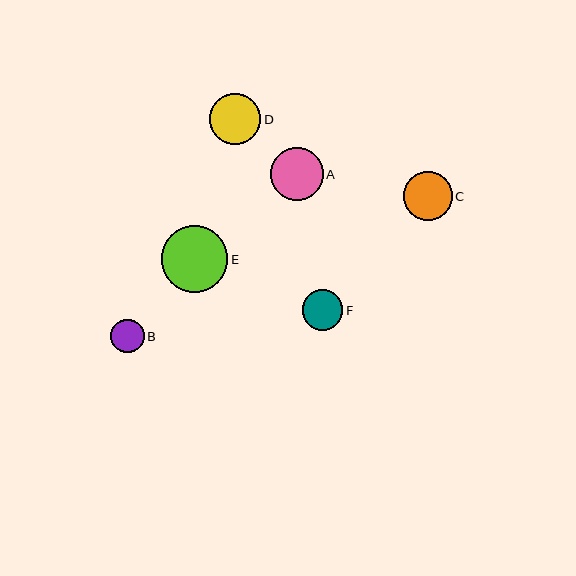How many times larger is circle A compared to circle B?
Circle A is approximately 1.6 times the size of circle B.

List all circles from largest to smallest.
From largest to smallest: E, A, D, C, F, B.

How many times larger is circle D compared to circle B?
Circle D is approximately 1.5 times the size of circle B.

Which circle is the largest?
Circle E is the largest with a size of approximately 67 pixels.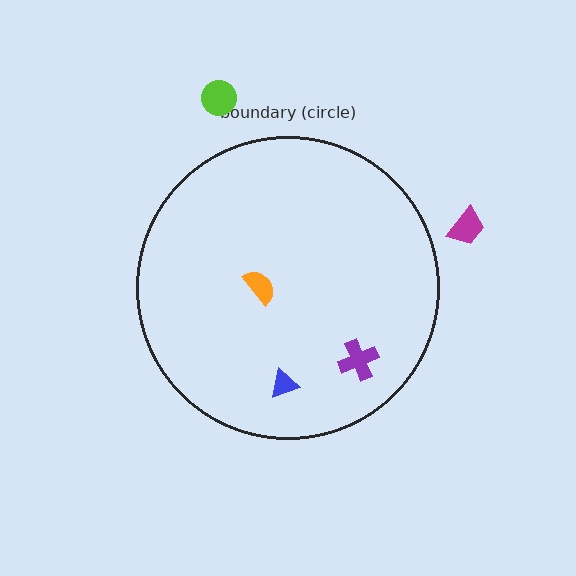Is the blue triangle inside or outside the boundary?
Inside.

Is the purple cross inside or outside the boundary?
Inside.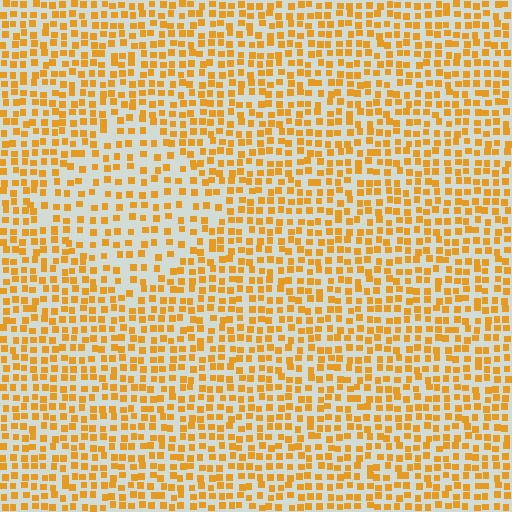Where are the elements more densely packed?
The elements are more densely packed outside the diamond boundary.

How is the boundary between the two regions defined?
The boundary is defined by a change in element density (approximately 1.6x ratio). All elements are the same color, size, and shape.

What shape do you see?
I see a diamond.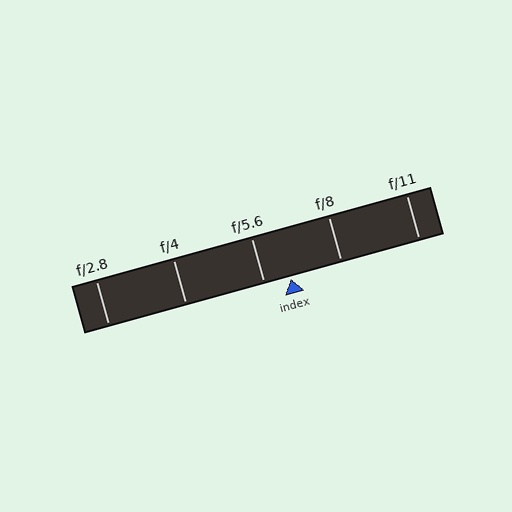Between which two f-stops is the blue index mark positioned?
The index mark is between f/5.6 and f/8.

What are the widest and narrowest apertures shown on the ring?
The widest aperture shown is f/2.8 and the narrowest is f/11.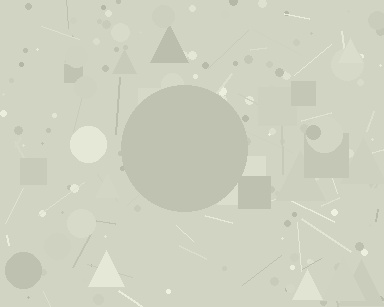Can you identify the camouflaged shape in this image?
The camouflaged shape is a circle.